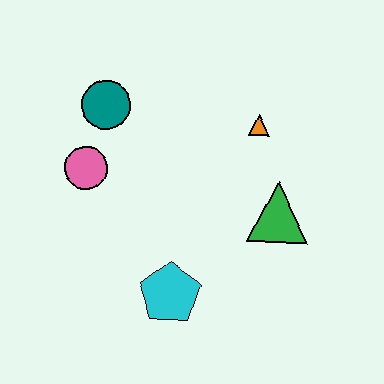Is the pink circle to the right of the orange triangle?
No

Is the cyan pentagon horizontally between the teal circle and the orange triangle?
Yes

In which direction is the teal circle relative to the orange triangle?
The teal circle is to the left of the orange triangle.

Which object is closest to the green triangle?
The orange triangle is closest to the green triangle.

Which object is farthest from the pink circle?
The green triangle is farthest from the pink circle.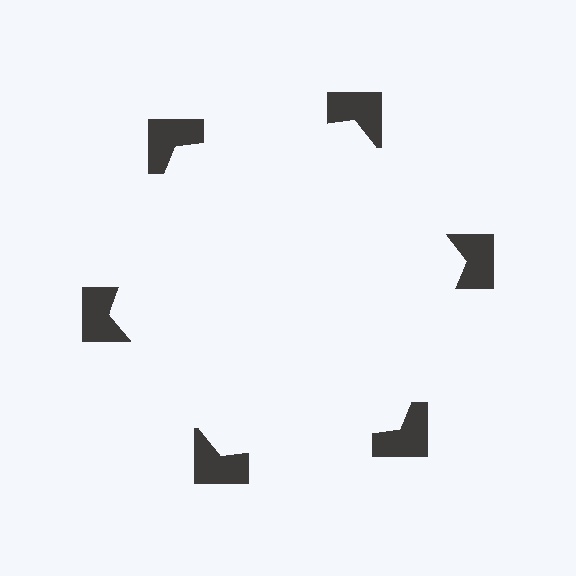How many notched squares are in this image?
There are 6 — one at each vertex of the illusory hexagon.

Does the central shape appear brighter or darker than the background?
It typically appears slightly brighter than the background, even though no actual brightness change is drawn.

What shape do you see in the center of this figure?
An illusory hexagon — its edges are inferred from the aligned wedge cuts in the notched squares, not physically drawn.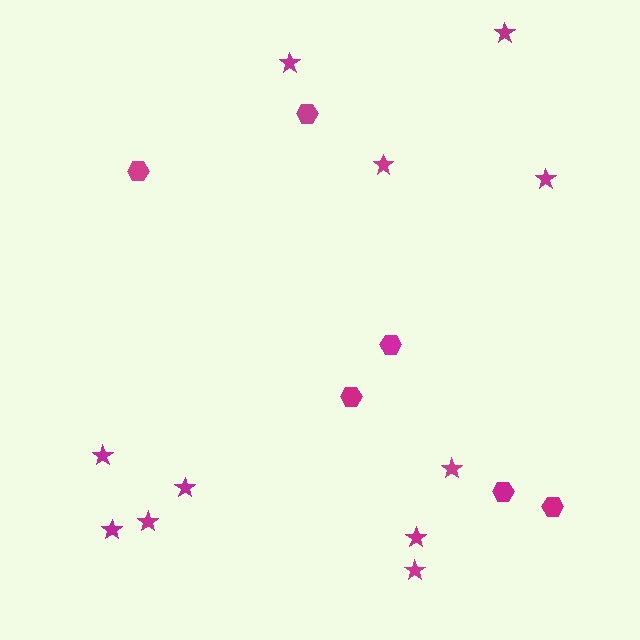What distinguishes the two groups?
There are 2 groups: one group of stars (11) and one group of hexagons (6).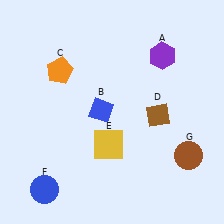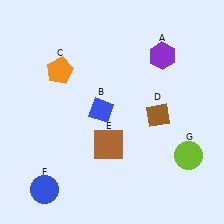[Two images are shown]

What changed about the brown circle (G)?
In Image 1, G is brown. In Image 2, it changed to lime.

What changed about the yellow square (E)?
In Image 1, E is yellow. In Image 2, it changed to brown.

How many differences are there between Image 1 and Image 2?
There are 2 differences between the two images.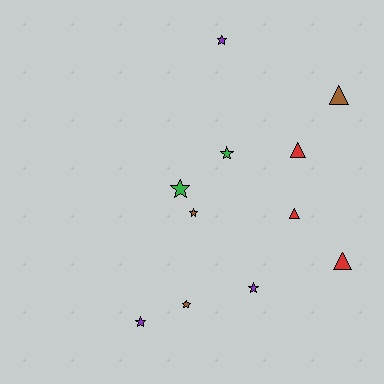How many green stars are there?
There are 2 green stars.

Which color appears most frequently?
Brown, with 3 objects.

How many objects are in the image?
There are 11 objects.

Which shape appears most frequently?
Star, with 7 objects.